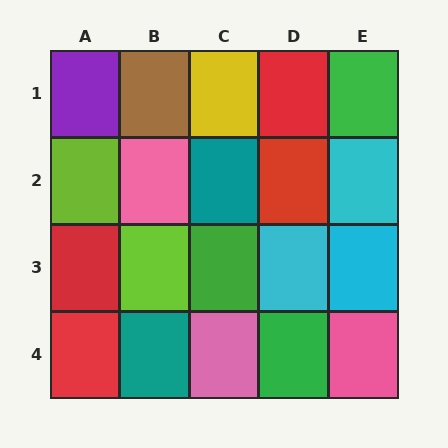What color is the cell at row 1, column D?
Red.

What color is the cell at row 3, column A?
Red.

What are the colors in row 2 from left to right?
Lime, pink, teal, red, cyan.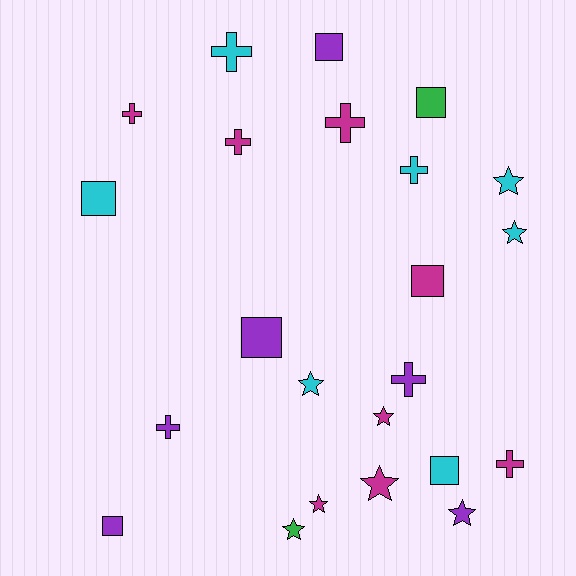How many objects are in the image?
There are 23 objects.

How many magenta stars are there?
There are 3 magenta stars.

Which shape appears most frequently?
Star, with 8 objects.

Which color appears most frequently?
Magenta, with 8 objects.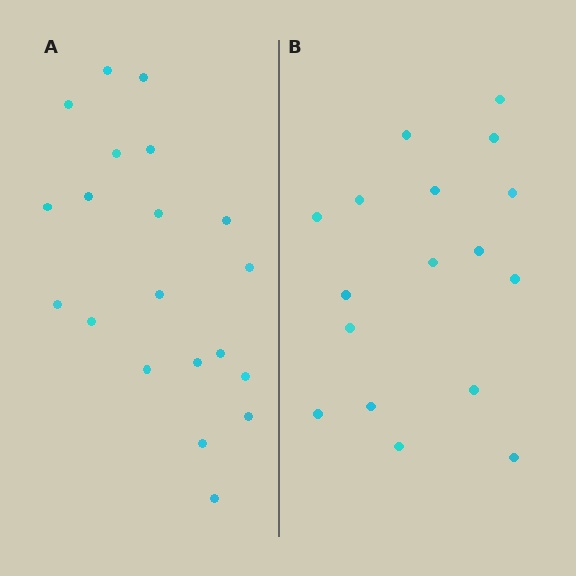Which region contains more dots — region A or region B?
Region A (the left region) has more dots.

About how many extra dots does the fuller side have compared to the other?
Region A has just a few more — roughly 2 or 3 more dots than region B.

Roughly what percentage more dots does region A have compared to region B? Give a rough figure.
About 20% more.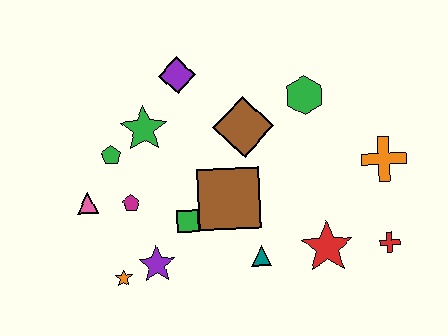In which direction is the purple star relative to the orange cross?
The purple star is to the left of the orange cross.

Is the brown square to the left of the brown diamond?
Yes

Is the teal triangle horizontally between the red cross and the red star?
No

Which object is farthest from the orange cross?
The pink triangle is farthest from the orange cross.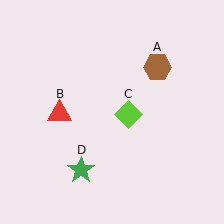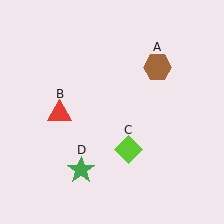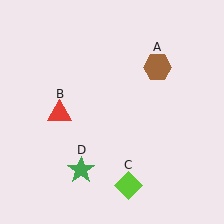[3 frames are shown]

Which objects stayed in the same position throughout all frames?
Brown hexagon (object A) and red triangle (object B) and green star (object D) remained stationary.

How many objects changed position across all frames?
1 object changed position: lime diamond (object C).